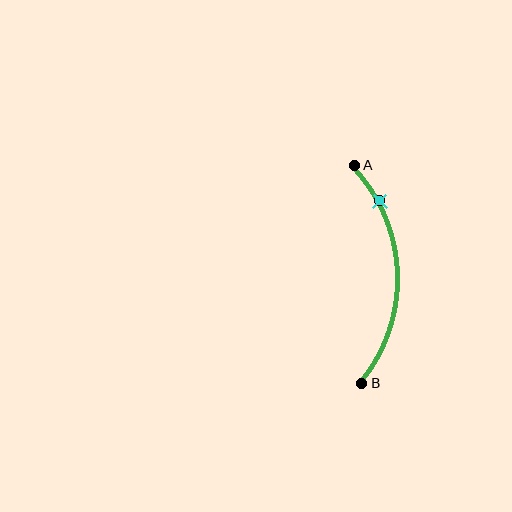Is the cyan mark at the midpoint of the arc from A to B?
No. The cyan mark lies on the arc but is closer to endpoint A. The arc midpoint would be at the point on the curve equidistant along the arc from both A and B.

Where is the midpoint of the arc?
The arc midpoint is the point on the curve farthest from the straight line joining A and B. It sits to the right of that line.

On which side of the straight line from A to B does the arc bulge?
The arc bulges to the right of the straight line connecting A and B.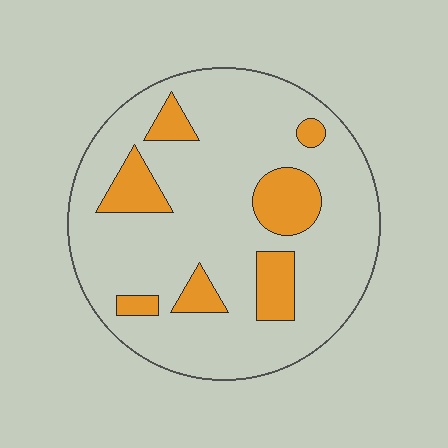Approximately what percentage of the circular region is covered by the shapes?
Approximately 20%.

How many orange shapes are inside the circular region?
7.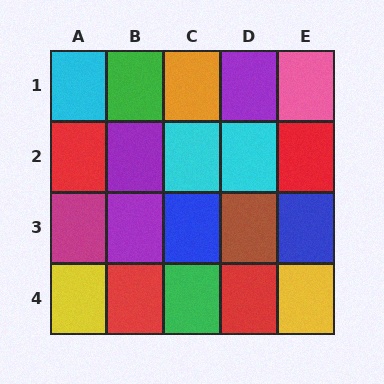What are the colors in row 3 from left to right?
Magenta, purple, blue, brown, blue.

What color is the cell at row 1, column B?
Green.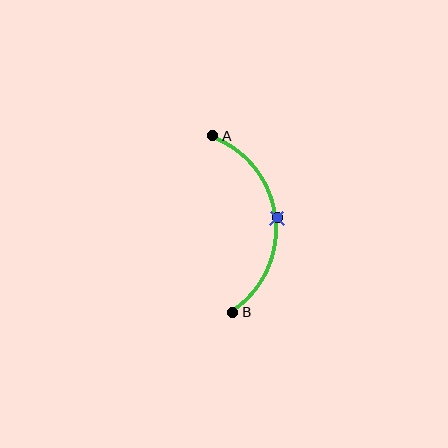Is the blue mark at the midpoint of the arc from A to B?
Yes. The blue mark lies on the arc at equal arc-length from both A and B — it is the arc midpoint.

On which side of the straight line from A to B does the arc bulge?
The arc bulges to the right of the straight line connecting A and B.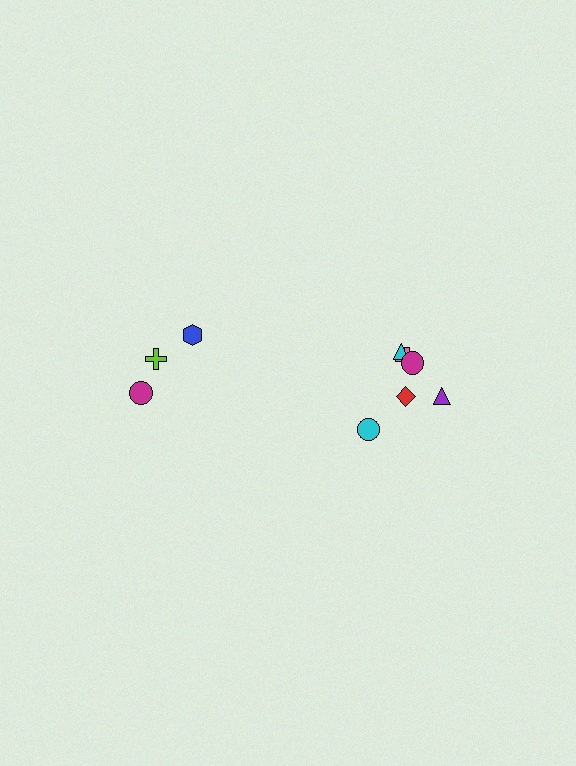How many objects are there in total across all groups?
There are 9 objects.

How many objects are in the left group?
There are 3 objects.